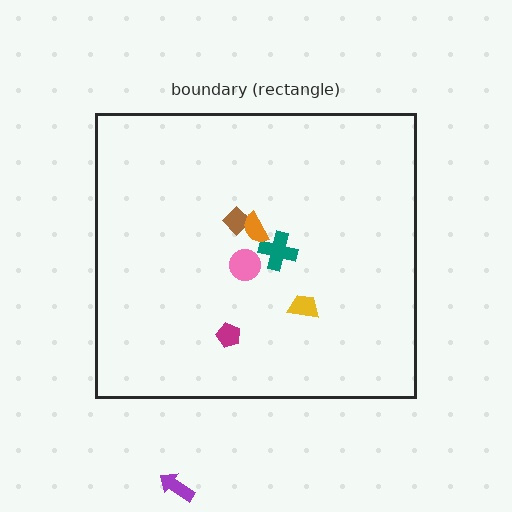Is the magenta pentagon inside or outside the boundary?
Inside.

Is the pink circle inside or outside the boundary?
Inside.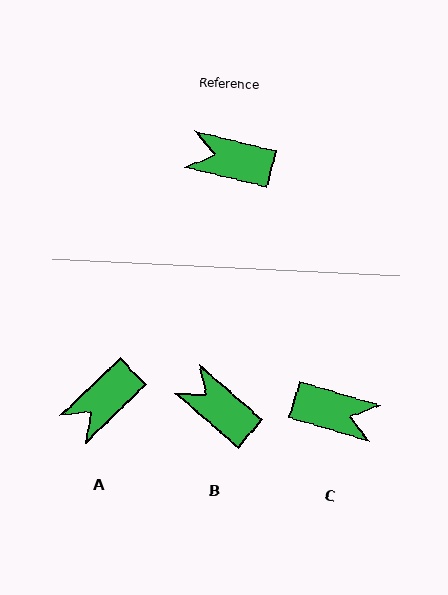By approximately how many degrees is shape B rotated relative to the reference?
Approximately 28 degrees clockwise.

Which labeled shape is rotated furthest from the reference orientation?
C, about 177 degrees away.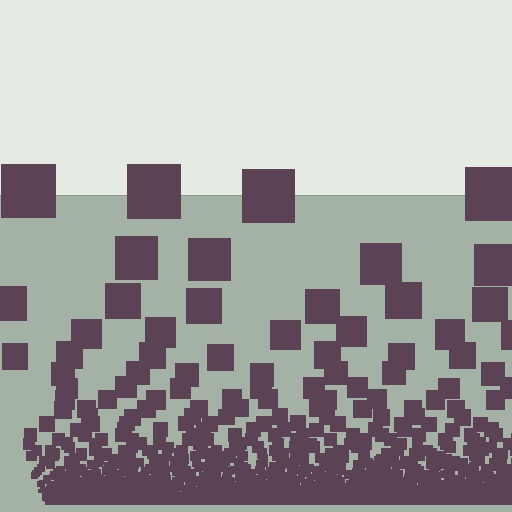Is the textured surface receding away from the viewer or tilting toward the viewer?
The surface appears to tilt toward the viewer. Texture elements get larger and sparser toward the top.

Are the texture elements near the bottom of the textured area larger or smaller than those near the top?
Smaller. The gradient is inverted — elements near the bottom are smaller and denser.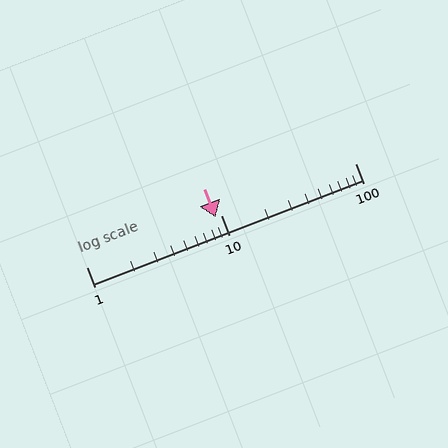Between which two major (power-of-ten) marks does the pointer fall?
The pointer is between 1 and 10.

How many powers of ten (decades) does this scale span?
The scale spans 2 decades, from 1 to 100.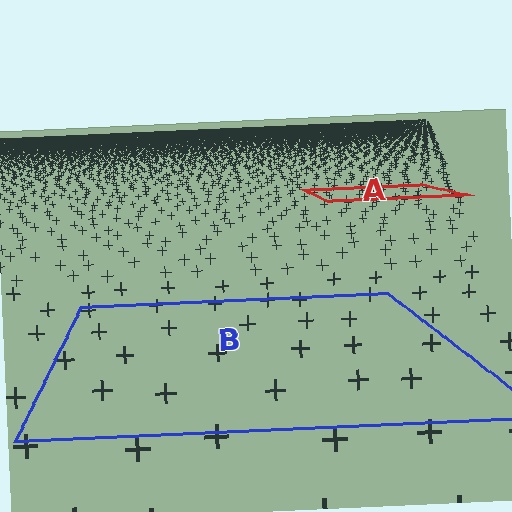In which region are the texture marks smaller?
The texture marks are smaller in region A, because it is farther away.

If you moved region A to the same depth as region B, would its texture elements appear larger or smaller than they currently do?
They would appear larger. At a closer depth, the same texture elements are projected at a bigger on-screen size.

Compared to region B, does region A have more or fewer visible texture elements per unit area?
Region A has more texture elements per unit area — they are packed more densely because it is farther away.